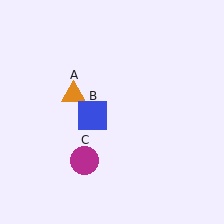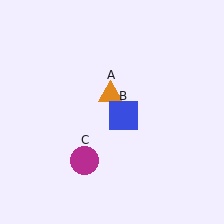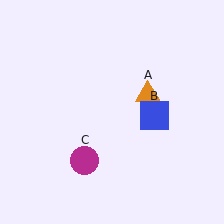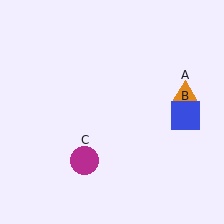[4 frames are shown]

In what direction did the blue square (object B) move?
The blue square (object B) moved right.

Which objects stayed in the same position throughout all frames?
Magenta circle (object C) remained stationary.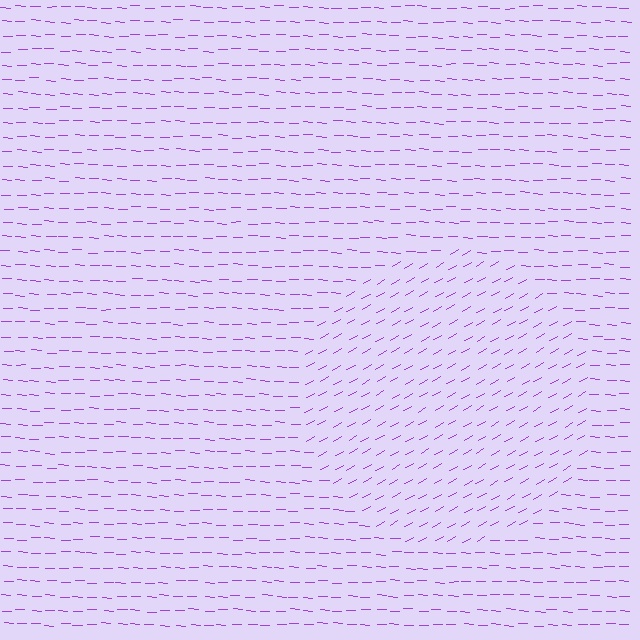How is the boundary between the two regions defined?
The boundary is defined purely by a change in line orientation (approximately 32 degrees difference). All lines are the same color and thickness.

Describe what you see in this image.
The image is filled with small purple line segments. A circle region in the image has lines oriented differently from the surrounding lines, creating a visible texture boundary.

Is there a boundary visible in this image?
Yes, there is a texture boundary formed by a change in line orientation.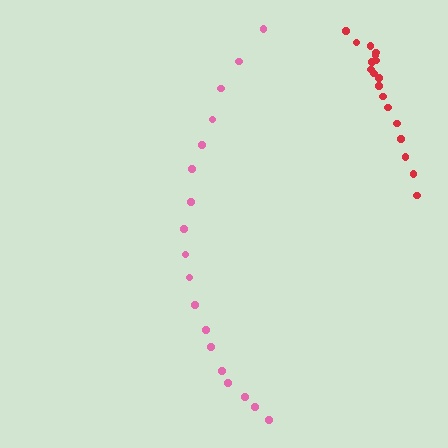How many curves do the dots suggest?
There are 2 distinct paths.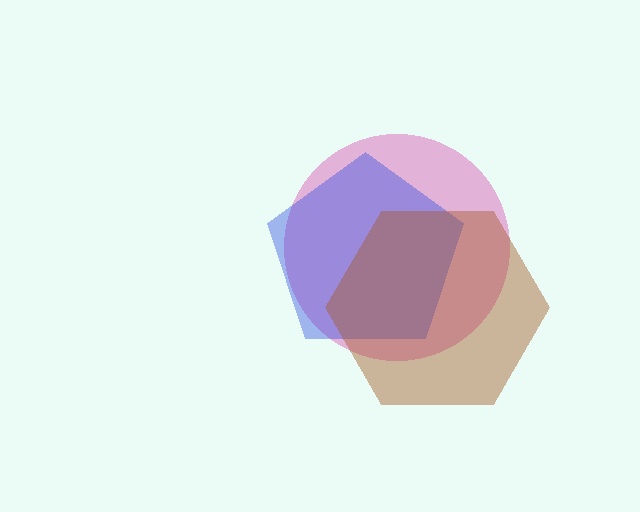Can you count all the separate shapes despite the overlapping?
Yes, there are 3 separate shapes.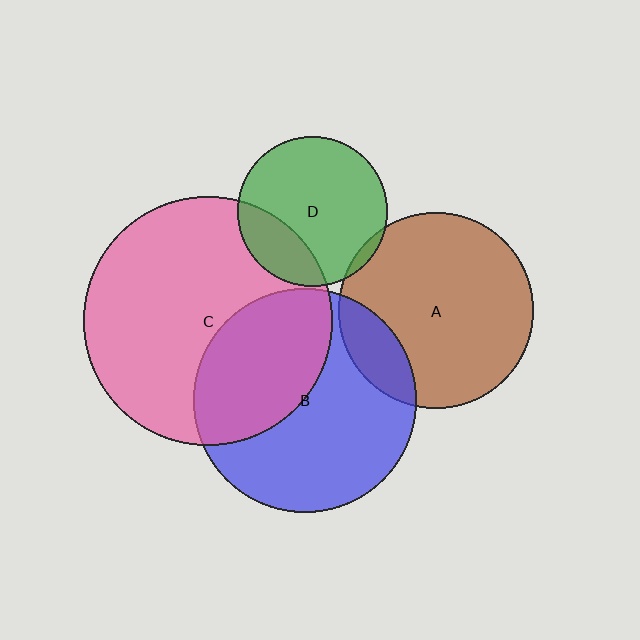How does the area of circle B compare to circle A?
Approximately 1.3 times.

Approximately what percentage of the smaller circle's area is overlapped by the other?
Approximately 25%.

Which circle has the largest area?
Circle C (pink).